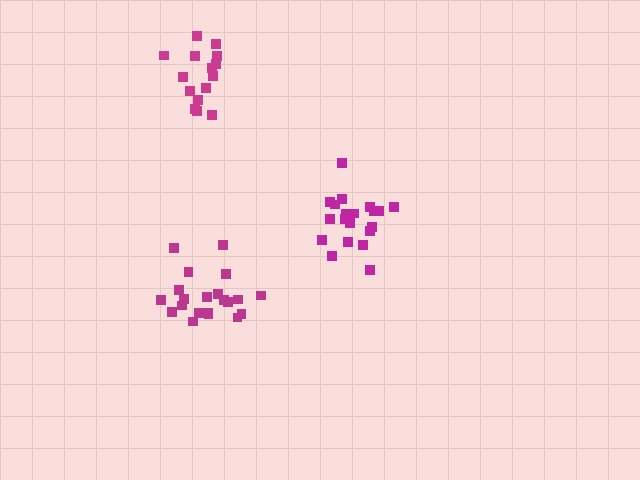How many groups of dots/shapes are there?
There are 3 groups.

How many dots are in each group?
Group 1: 15 dots, Group 2: 21 dots, Group 3: 20 dots (56 total).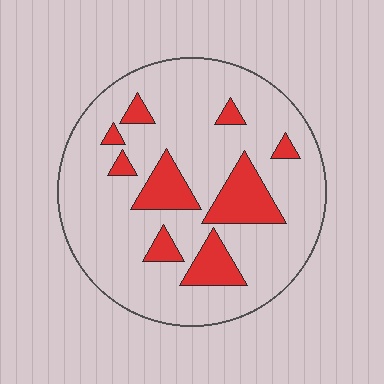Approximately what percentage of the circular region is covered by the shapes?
Approximately 20%.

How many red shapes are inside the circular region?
9.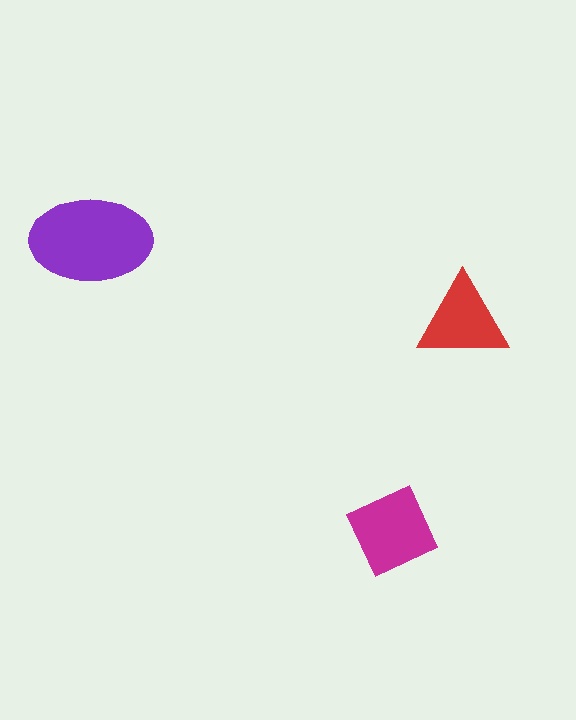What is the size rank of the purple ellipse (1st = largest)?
1st.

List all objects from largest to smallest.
The purple ellipse, the magenta diamond, the red triangle.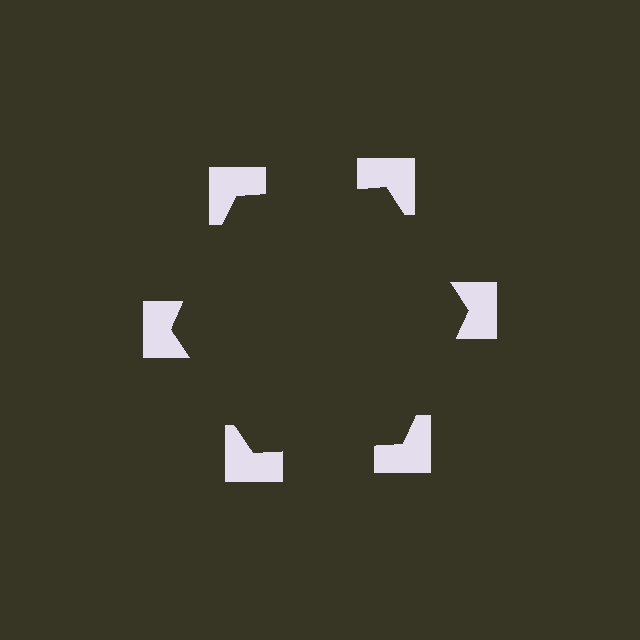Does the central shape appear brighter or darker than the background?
It typically appears slightly darker than the background, even though no actual brightness change is drawn.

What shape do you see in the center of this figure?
An illusory hexagon — its edges are inferred from the aligned wedge cuts in the notched squares, not physically drawn.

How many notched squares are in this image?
There are 6 — one at each vertex of the illusory hexagon.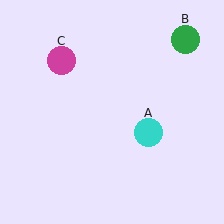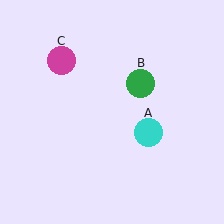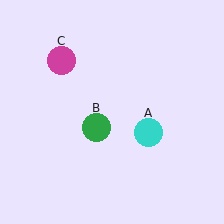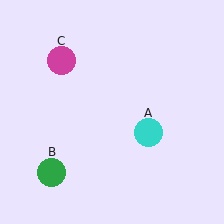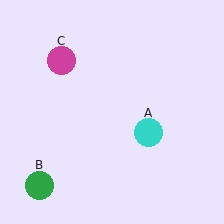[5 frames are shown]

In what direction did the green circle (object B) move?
The green circle (object B) moved down and to the left.